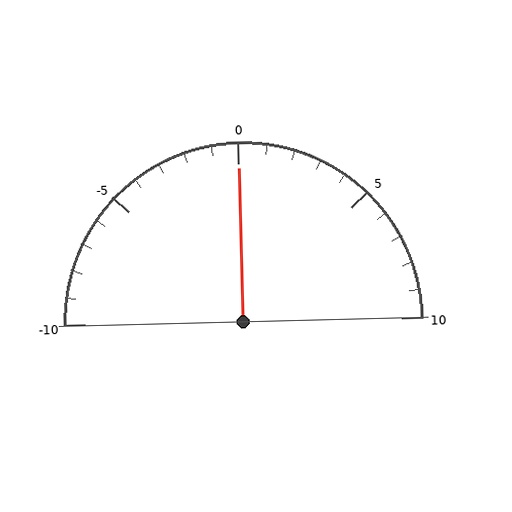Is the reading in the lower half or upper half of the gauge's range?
The reading is in the upper half of the range (-10 to 10).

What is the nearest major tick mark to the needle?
The nearest major tick mark is 0.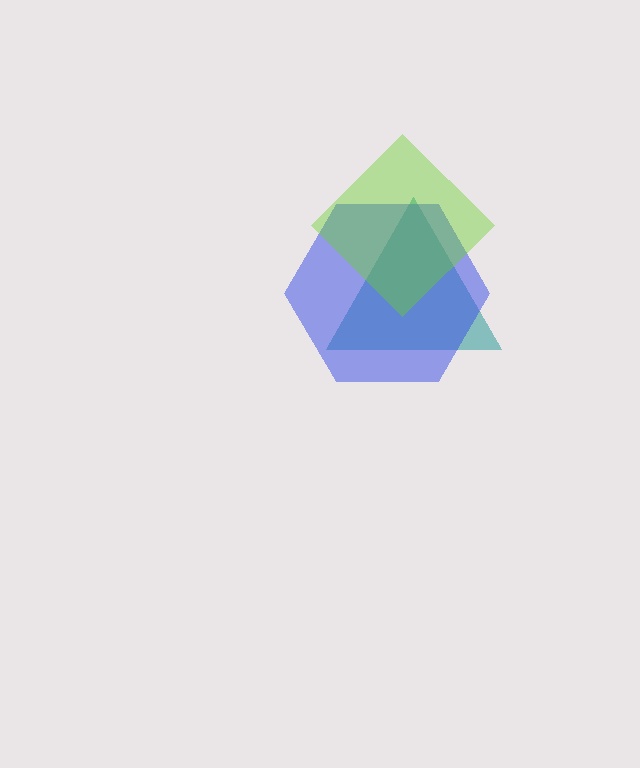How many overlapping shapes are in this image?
There are 3 overlapping shapes in the image.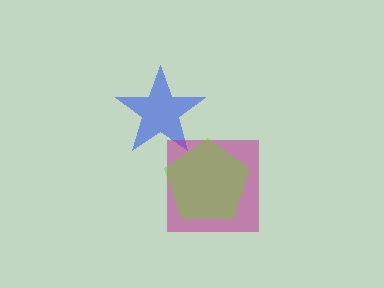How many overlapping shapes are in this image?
There are 3 overlapping shapes in the image.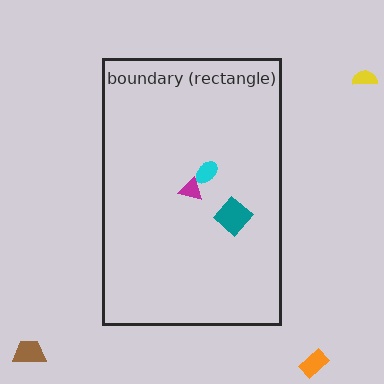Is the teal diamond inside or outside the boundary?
Inside.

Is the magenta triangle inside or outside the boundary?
Inside.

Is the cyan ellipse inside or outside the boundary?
Inside.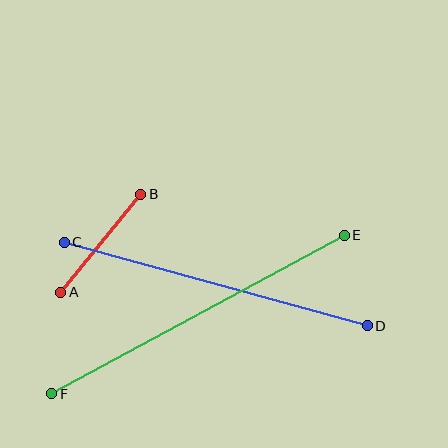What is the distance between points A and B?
The distance is approximately 126 pixels.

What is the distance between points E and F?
The distance is approximately 333 pixels.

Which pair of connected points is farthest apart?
Points E and F are farthest apart.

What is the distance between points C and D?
The distance is approximately 314 pixels.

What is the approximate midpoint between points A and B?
The midpoint is at approximately (101, 243) pixels.